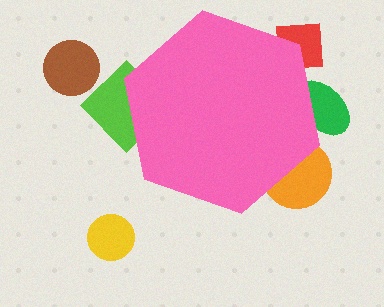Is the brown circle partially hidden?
No, the brown circle is fully visible.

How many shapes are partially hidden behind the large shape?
4 shapes are partially hidden.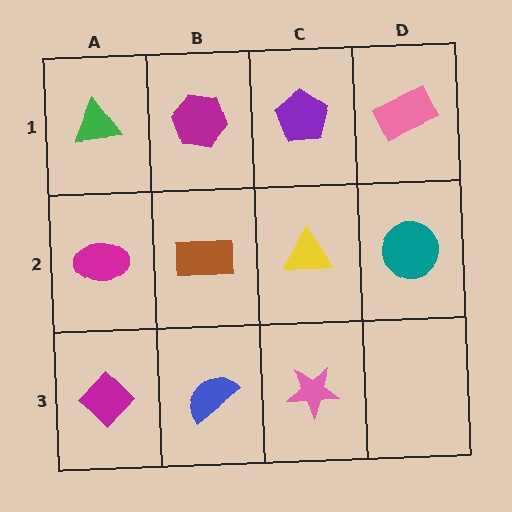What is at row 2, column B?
A brown rectangle.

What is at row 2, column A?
A magenta ellipse.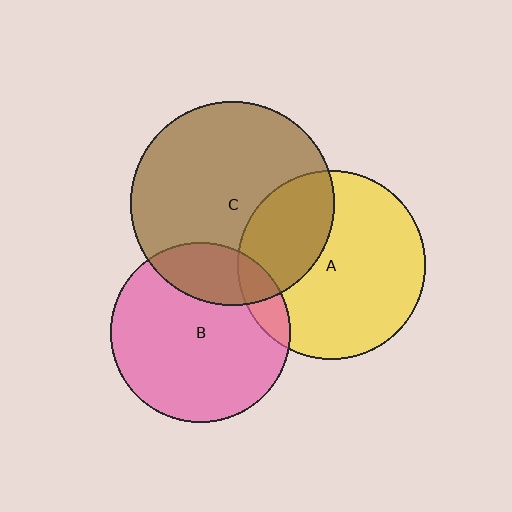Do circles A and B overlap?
Yes.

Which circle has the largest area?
Circle C (brown).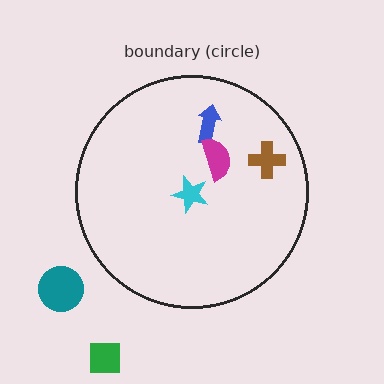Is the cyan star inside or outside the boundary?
Inside.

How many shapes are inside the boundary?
4 inside, 2 outside.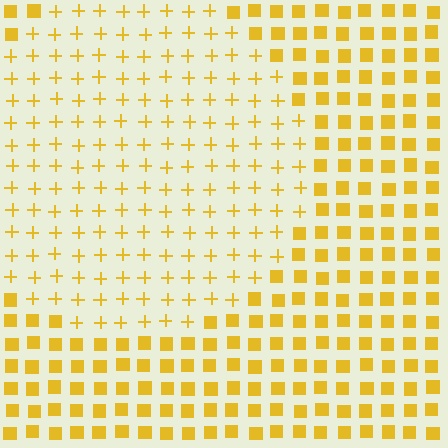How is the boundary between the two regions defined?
The boundary is defined by a change in element shape: plus signs inside vs. squares outside. All elements share the same color and spacing.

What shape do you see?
I see a circle.